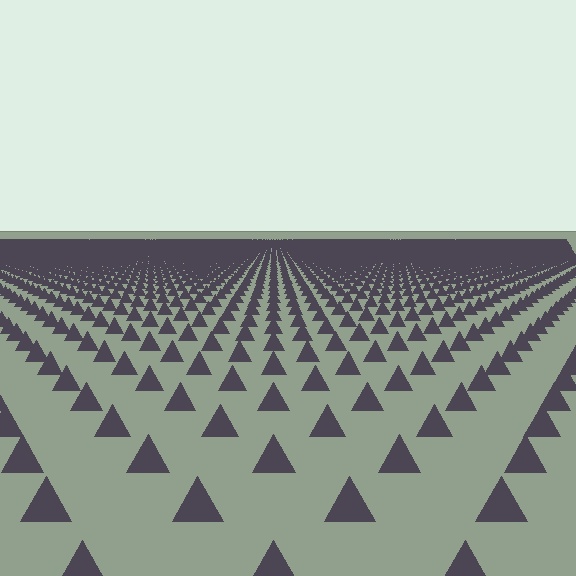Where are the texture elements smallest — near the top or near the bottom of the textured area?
Near the top.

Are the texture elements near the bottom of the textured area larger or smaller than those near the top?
Larger. Near the bottom, elements are closer to the viewer and appear at a bigger on-screen size.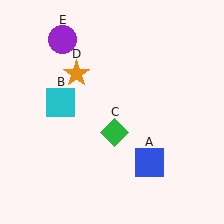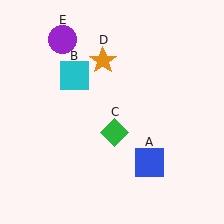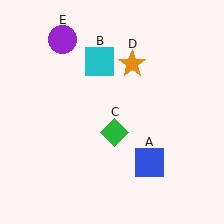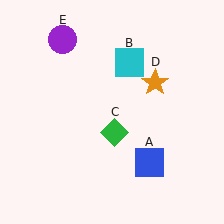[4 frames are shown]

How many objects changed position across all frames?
2 objects changed position: cyan square (object B), orange star (object D).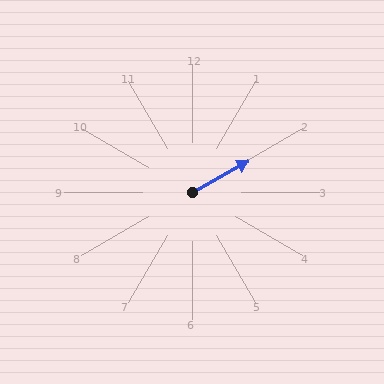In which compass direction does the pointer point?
Northeast.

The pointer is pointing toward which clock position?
Roughly 2 o'clock.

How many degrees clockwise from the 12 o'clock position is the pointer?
Approximately 61 degrees.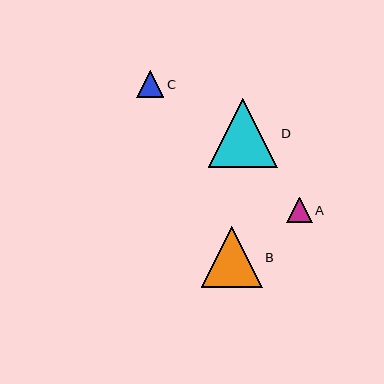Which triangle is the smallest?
Triangle A is the smallest with a size of approximately 25 pixels.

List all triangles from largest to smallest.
From largest to smallest: D, B, C, A.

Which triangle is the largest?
Triangle D is the largest with a size of approximately 69 pixels.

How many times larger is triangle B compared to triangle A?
Triangle B is approximately 2.4 times the size of triangle A.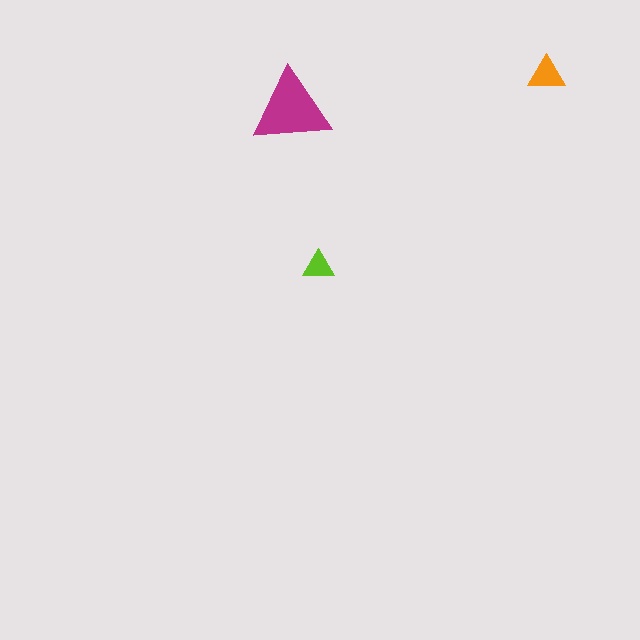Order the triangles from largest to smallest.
the magenta one, the orange one, the lime one.